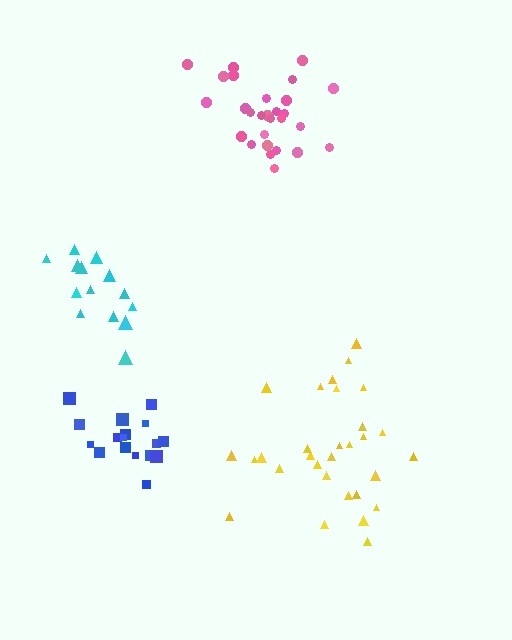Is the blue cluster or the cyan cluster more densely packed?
Blue.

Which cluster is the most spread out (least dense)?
Yellow.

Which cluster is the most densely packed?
Pink.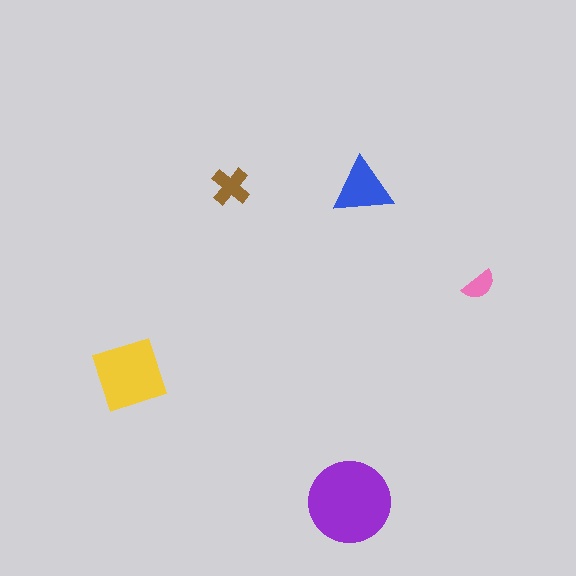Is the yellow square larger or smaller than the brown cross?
Larger.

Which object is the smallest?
The pink semicircle.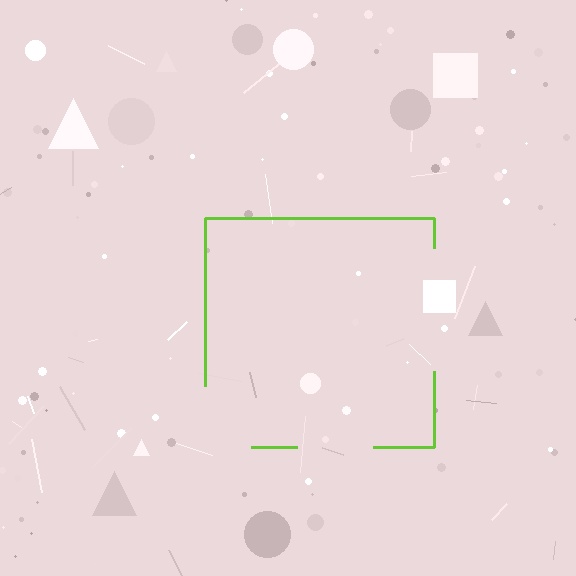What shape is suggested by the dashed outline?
The dashed outline suggests a square.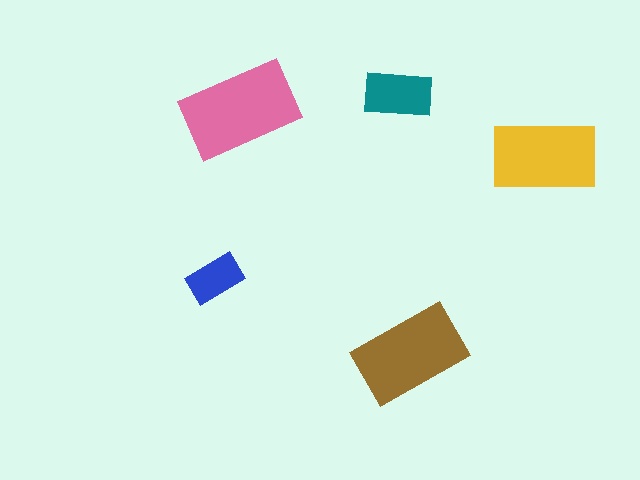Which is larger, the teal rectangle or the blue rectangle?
The teal one.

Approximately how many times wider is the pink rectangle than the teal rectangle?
About 1.5 times wider.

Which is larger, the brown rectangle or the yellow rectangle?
The brown one.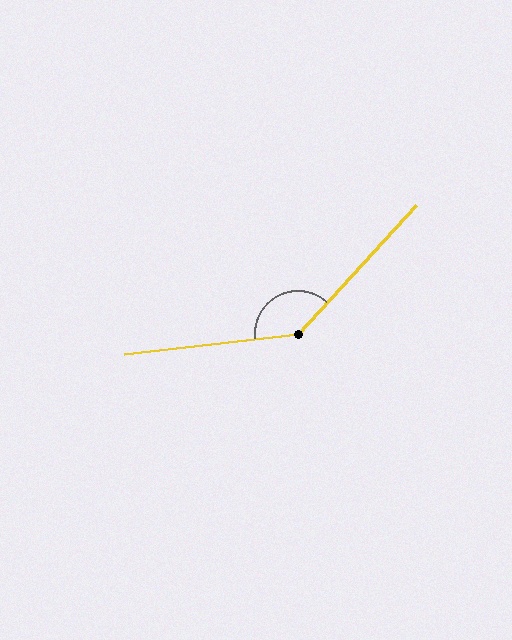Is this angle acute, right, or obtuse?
It is obtuse.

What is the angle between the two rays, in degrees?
Approximately 139 degrees.